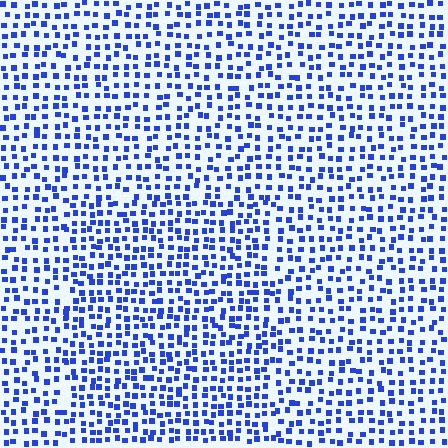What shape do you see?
I see a rectangle.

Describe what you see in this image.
The image contains small blue elements arranged at two different densities. A rectangle-shaped region is visible where the elements are more densely packed than the surrounding area.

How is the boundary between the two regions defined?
The boundary is defined by a change in element density (approximately 1.4x ratio). All elements are the same color, size, and shape.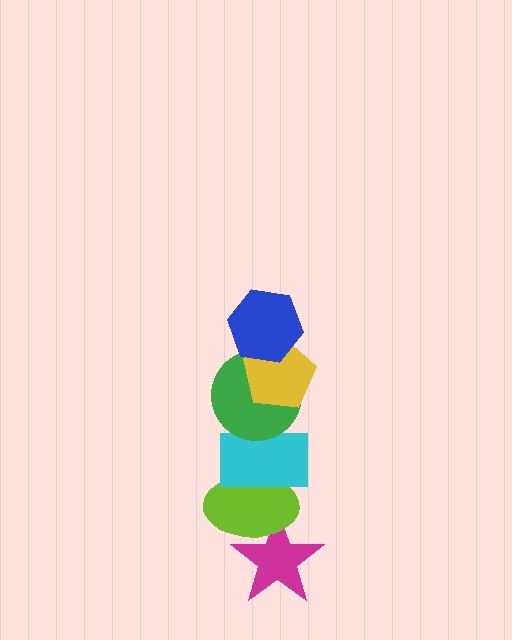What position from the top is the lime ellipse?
The lime ellipse is 5th from the top.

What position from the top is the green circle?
The green circle is 3rd from the top.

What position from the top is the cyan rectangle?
The cyan rectangle is 4th from the top.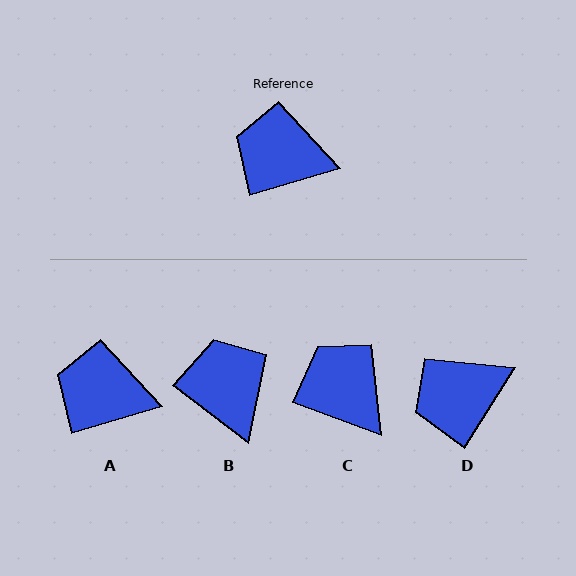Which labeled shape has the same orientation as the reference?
A.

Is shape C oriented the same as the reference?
No, it is off by about 37 degrees.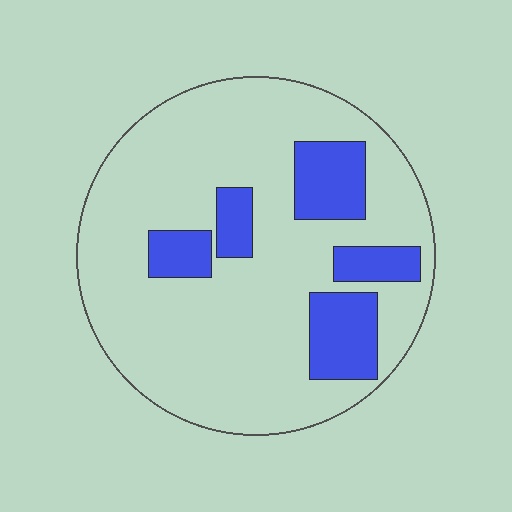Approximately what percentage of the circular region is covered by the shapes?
Approximately 20%.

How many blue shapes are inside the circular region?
5.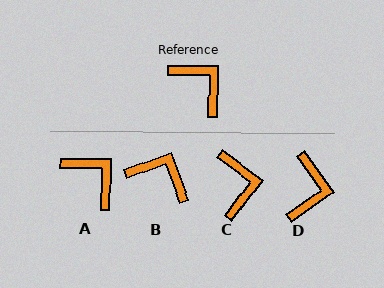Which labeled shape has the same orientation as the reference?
A.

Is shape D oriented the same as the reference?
No, it is off by about 54 degrees.